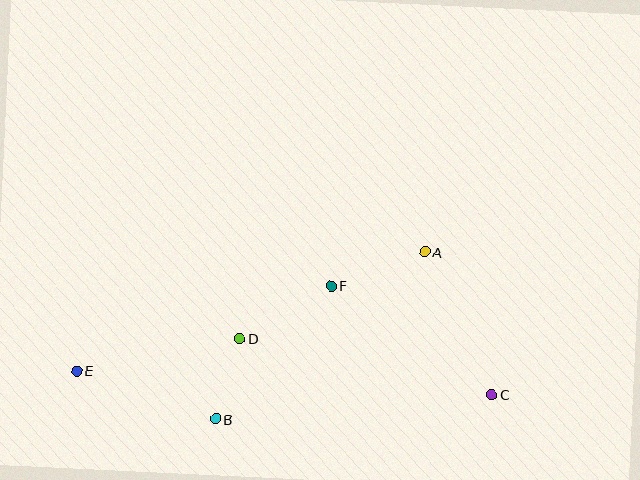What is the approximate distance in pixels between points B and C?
The distance between B and C is approximately 277 pixels.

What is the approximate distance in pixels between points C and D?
The distance between C and D is approximately 257 pixels.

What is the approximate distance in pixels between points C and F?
The distance between C and F is approximately 194 pixels.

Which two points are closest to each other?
Points B and D are closest to each other.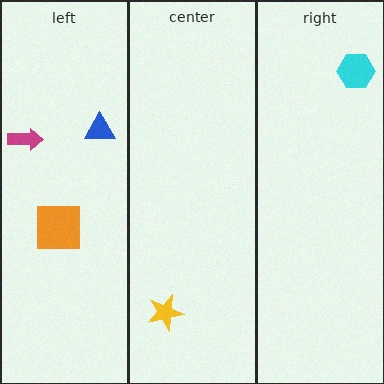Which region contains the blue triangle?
The left region.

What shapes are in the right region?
The cyan hexagon.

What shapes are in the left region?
The magenta arrow, the blue triangle, the orange square.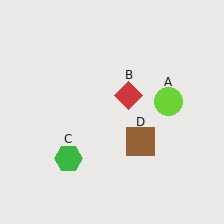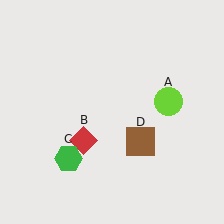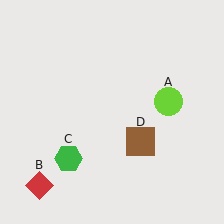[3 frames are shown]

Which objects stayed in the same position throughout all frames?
Lime circle (object A) and green hexagon (object C) and brown square (object D) remained stationary.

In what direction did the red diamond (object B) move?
The red diamond (object B) moved down and to the left.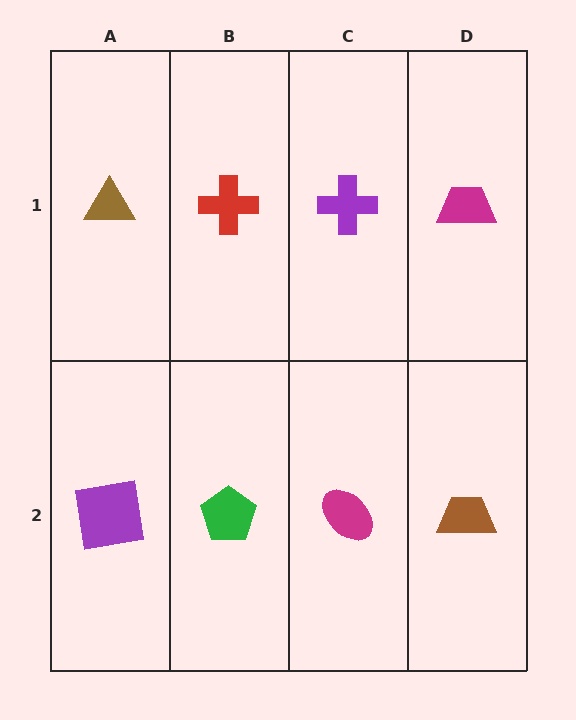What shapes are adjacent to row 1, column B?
A green pentagon (row 2, column B), a brown triangle (row 1, column A), a purple cross (row 1, column C).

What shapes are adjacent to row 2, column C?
A purple cross (row 1, column C), a green pentagon (row 2, column B), a brown trapezoid (row 2, column D).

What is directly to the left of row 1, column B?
A brown triangle.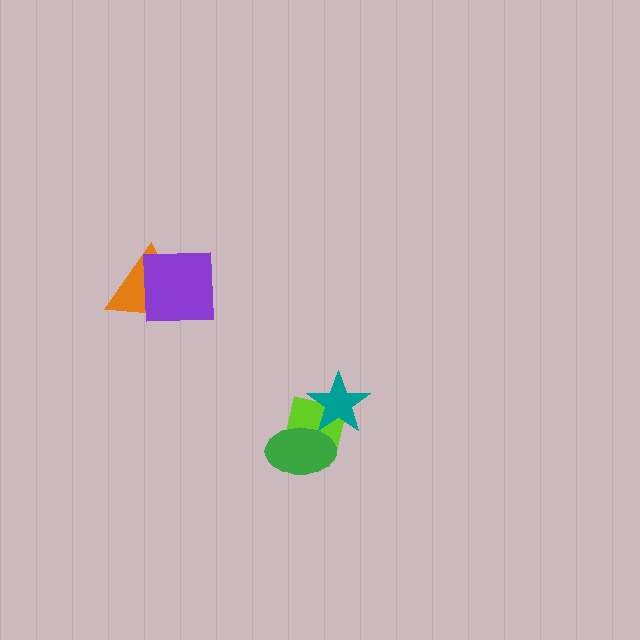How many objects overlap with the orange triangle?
1 object overlaps with the orange triangle.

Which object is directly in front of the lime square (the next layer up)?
The green ellipse is directly in front of the lime square.